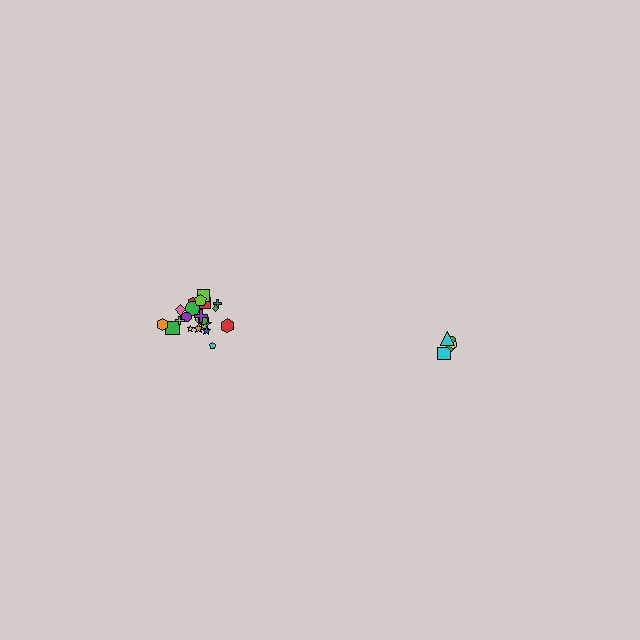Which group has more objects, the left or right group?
The left group.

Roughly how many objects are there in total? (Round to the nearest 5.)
Roughly 25 objects in total.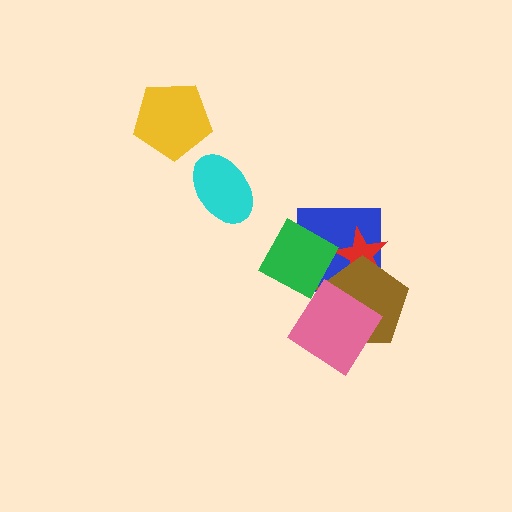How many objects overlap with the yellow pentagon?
0 objects overlap with the yellow pentagon.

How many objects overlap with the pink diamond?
3 objects overlap with the pink diamond.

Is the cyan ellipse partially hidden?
No, no other shape covers it.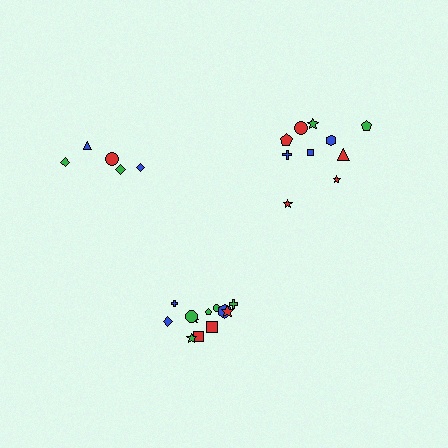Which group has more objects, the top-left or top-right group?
The top-right group.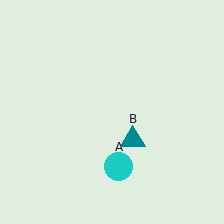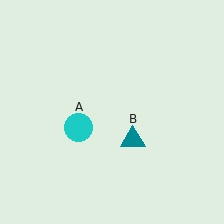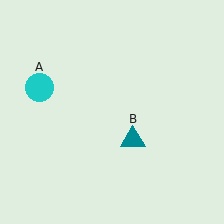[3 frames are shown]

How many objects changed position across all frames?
1 object changed position: cyan circle (object A).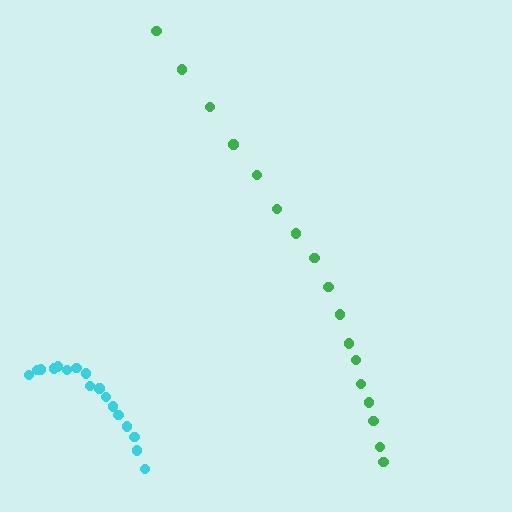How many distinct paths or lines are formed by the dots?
There are 2 distinct paths.